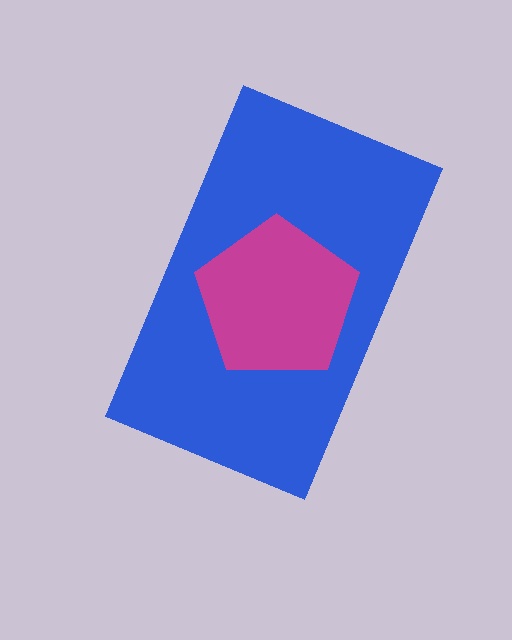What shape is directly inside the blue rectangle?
The magenta pentagon.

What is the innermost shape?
The magenta pentagon.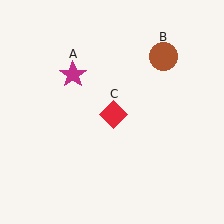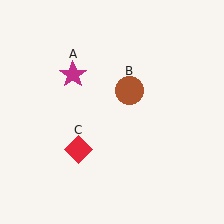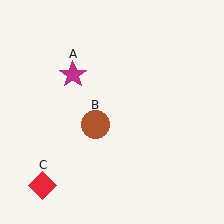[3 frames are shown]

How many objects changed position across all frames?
2 objects changed position: brown circle (object B), red diamond (object C).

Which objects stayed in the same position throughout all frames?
Magenta star (object A) remained stationary.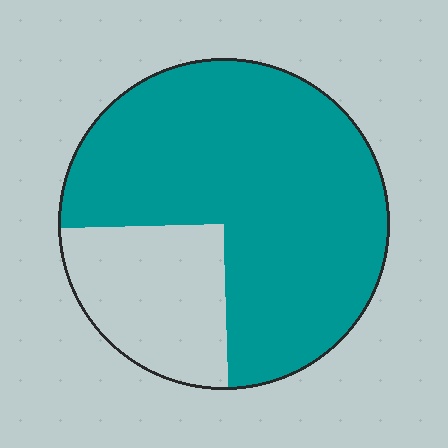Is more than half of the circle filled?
Yes.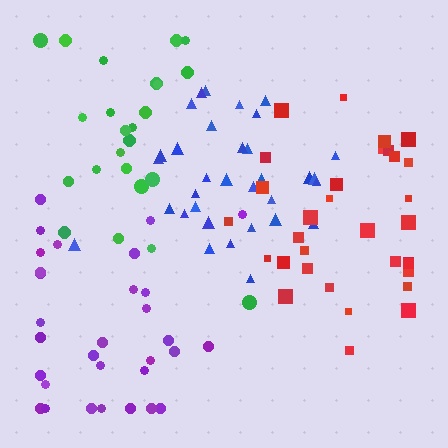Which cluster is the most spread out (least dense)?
Green.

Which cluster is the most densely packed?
Blue.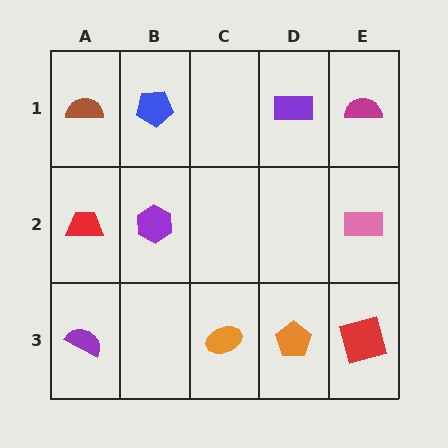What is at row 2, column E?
A pink rectangle.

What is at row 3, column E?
A red square.